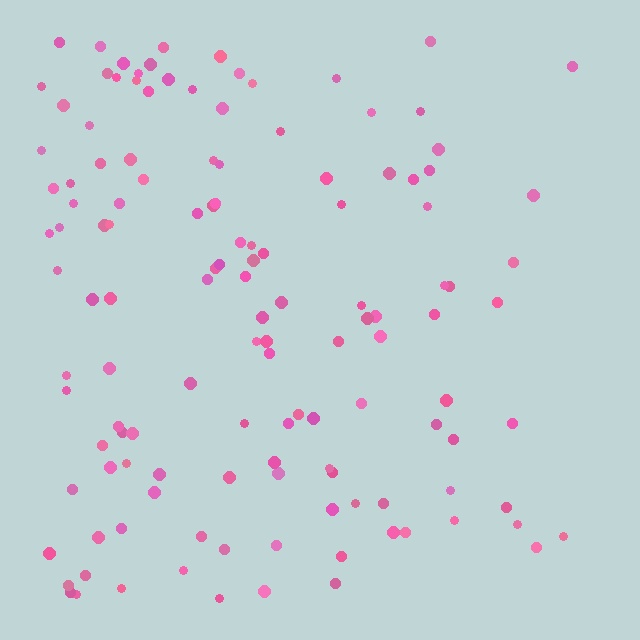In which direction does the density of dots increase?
From right to left, with the left side densest.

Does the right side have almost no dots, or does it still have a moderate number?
Still a moderate number, just noticeably fewer than the left.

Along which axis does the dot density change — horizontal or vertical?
Horizontal.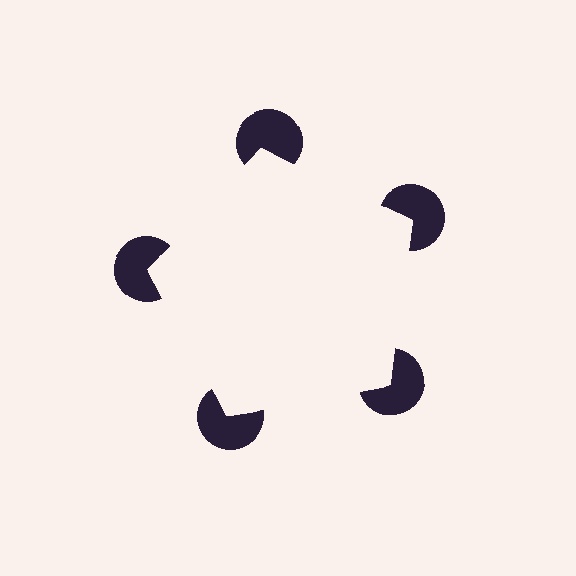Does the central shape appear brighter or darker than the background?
It typically appears slightly brighter than the background, even though no actual brightness change is drawn.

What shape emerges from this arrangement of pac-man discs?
An illusory pentagon — its edges are inferred from the aligned wedge cuts in the pac-man discs, not physically drawn.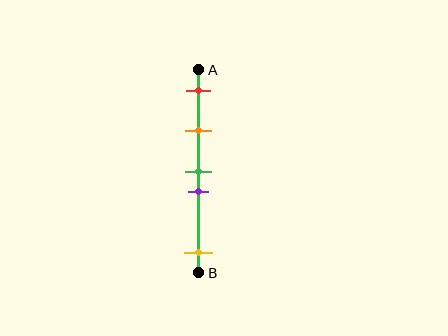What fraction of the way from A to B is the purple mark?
The purple mark is approximately 60% (0.6) of the way from A to B.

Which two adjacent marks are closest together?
The green and purple marks are the closest adjacent pair.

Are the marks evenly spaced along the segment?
No, the marks are not evenly spaced.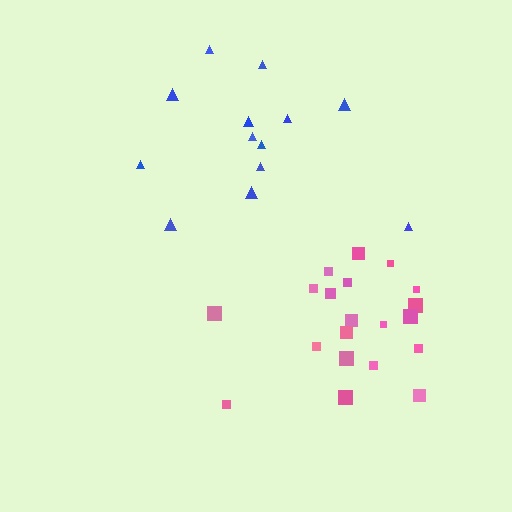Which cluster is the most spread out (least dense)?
Blue.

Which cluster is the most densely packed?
Pink.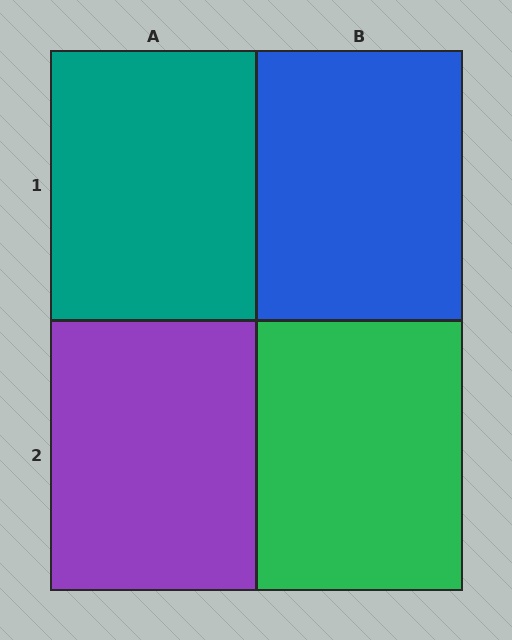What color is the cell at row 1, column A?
Teal.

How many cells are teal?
1 cell is teal.